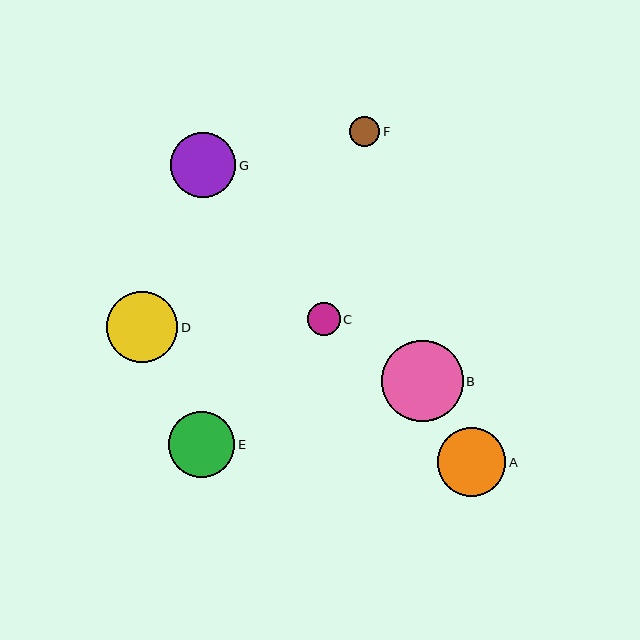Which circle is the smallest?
Circle F is the smallest with a size of approximately 31 pixels.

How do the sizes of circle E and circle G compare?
Circle E and circle G are approximately the same size.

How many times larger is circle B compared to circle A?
Circle B is approximately 1.2 times the size of circle A.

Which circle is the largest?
Circle B is the largest with a size of approximately 81 pixels.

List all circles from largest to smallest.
From largest to smallest: B, D, A, E, G, C, F.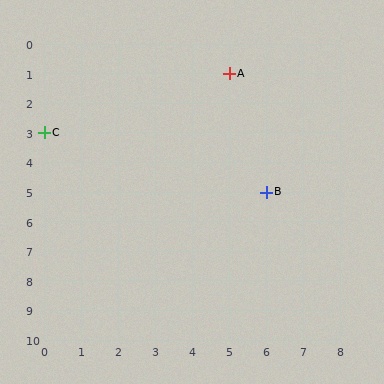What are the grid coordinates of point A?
Point A is at grid coordinates (5, 1).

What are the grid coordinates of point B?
Point B is at grid coordinates (6, 5).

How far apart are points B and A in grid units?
Points B and A are 1 column and 4 rows apart (about 4.1 grid units diagonally).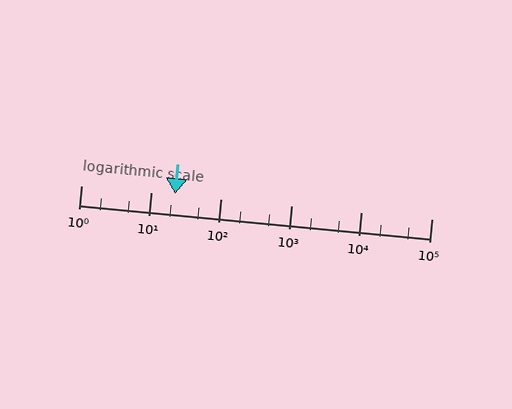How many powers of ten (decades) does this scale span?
The scale spans 5 decades, from 1 to 100000.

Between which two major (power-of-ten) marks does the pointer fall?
The pointer is between 10 and 100.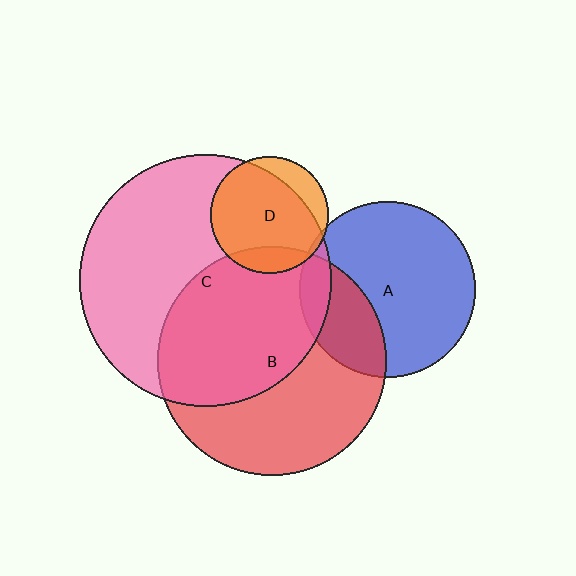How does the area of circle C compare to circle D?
Approximately 4.6 times.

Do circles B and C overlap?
Yes.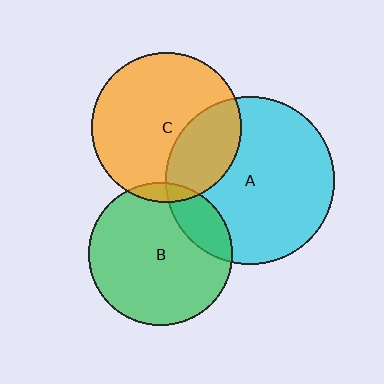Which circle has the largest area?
Circle A (cyan).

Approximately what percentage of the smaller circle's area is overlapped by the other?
Approximately 5%.